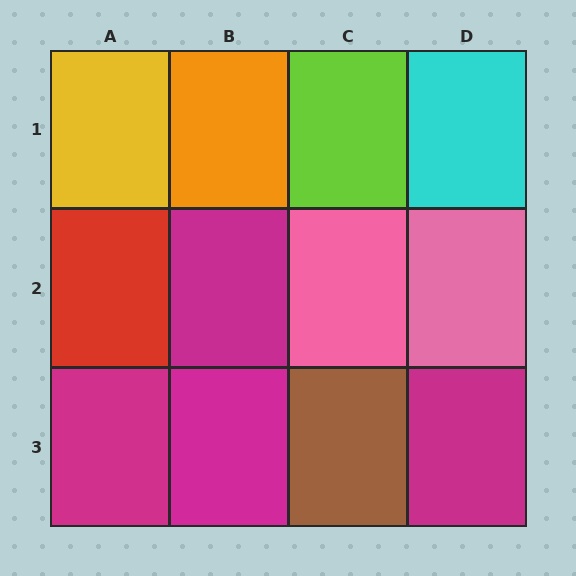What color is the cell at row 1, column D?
Cyan.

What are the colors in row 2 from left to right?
Red, magenta, pink, pink.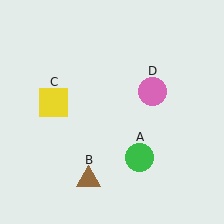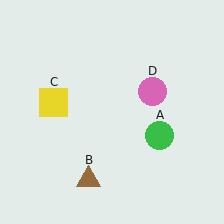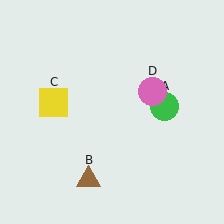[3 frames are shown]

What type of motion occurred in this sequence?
The green circle (object A) rotated counterclockwise around the center of the scene.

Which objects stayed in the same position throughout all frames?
Brown triangle (object B) and yellow square (object C) and pink circle (object D) remained stationary.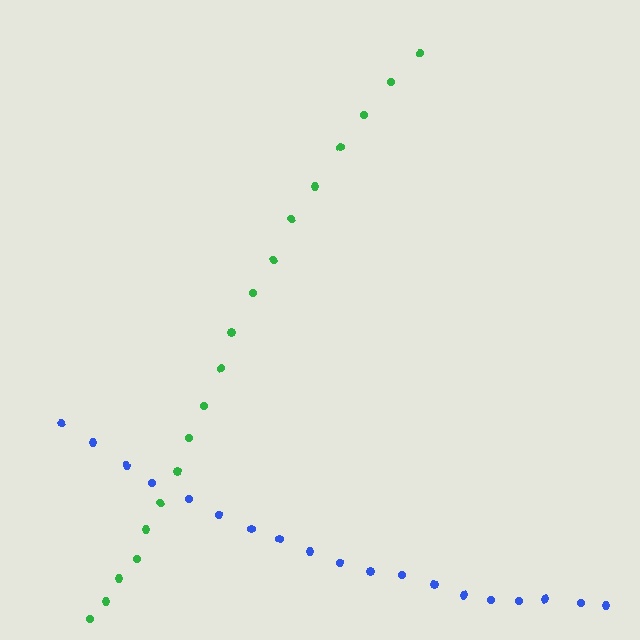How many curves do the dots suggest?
There are 2 distinct paths.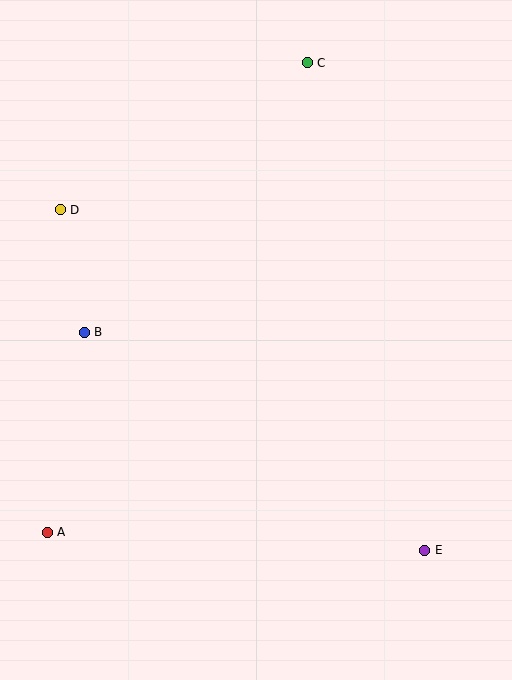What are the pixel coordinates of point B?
Point B is at (84, 332).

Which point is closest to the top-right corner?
Point C is closest to the top-right corner.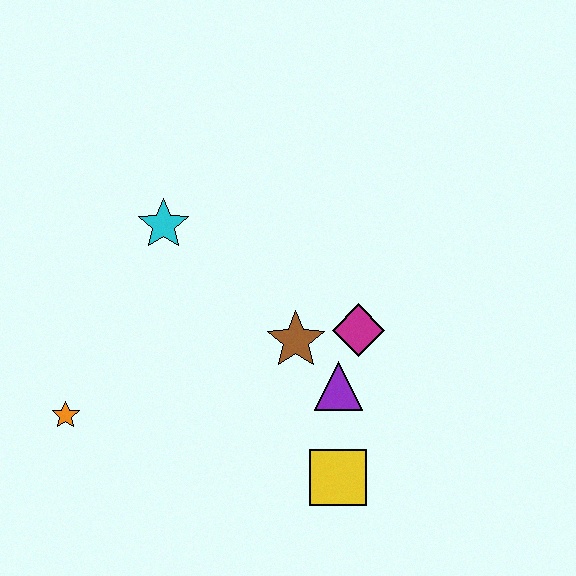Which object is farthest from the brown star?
The orange star is farthest from the brown star.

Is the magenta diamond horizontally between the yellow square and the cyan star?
No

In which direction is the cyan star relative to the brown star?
The cyan star is to the left of the brown star.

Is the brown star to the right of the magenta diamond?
No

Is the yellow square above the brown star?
No